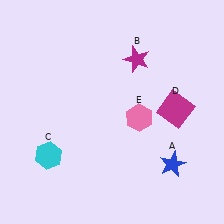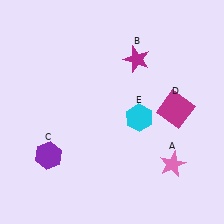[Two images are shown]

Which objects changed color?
A changed from blue to pink. C changed from cyan to purple. E changed from pink to cyan.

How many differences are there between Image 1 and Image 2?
There are 3 differences between the two images.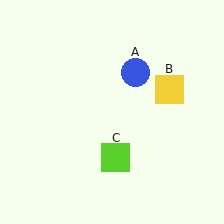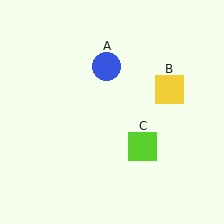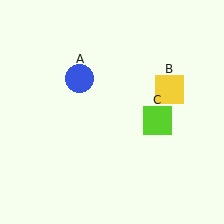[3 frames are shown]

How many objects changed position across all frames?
2 objects changed position: blue circle (object A), lime square (object C).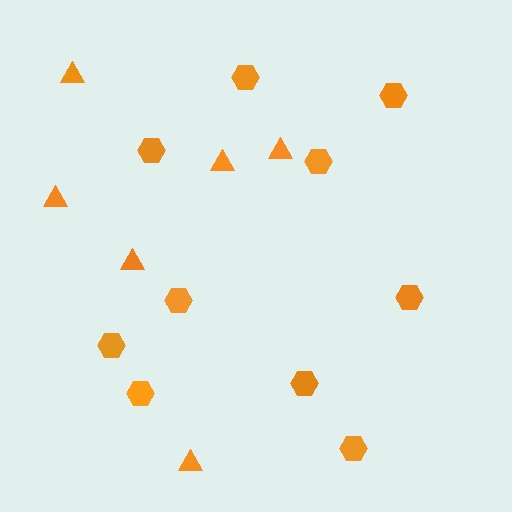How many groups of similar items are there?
There are 2 groups: one group of triangles (6) and one group of hexagons (10).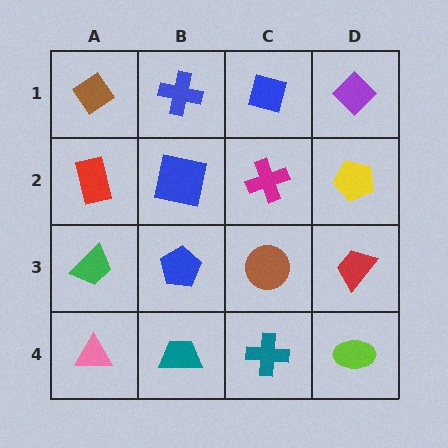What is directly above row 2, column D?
A purple diamond.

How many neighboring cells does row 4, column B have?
3.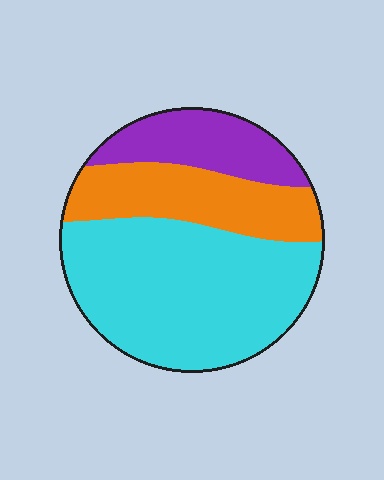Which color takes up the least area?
Purple, at roughly 20%.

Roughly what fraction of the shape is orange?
Orange takes up about one quarter (1/4) of the shape.